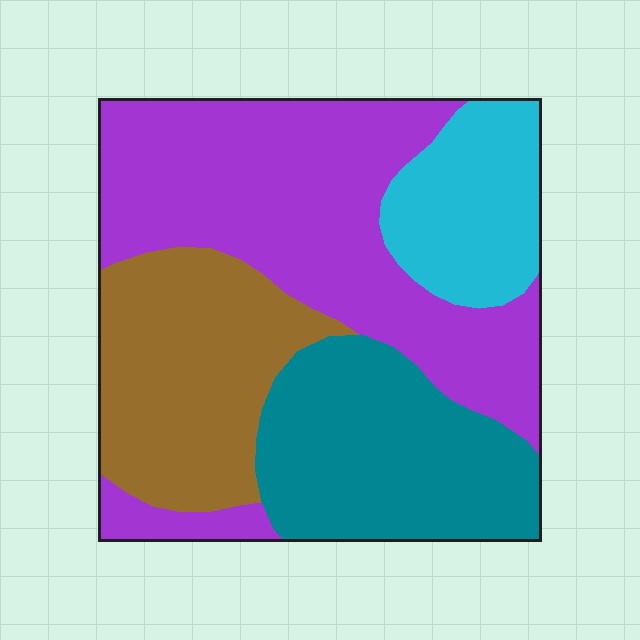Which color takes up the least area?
Cyan, at roughly 15%.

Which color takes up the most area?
Purple, at roughly 40%.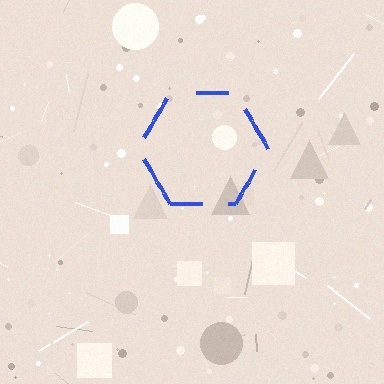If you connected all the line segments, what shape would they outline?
They would outline a hexagon.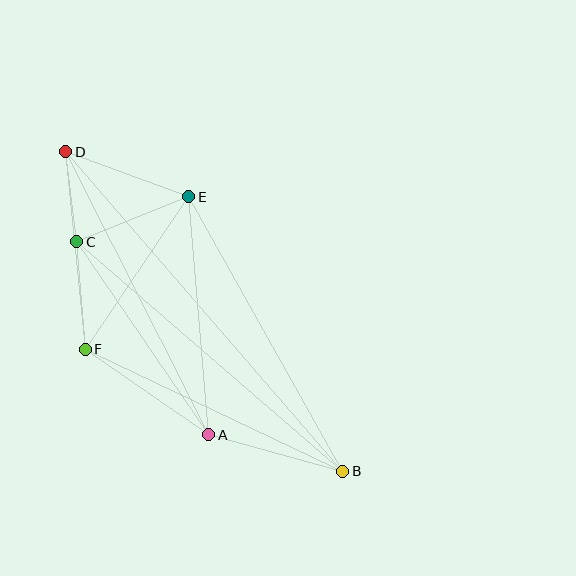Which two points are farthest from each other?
Points B and D are farthest from each other.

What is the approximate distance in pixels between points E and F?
The distance between E and F is approximately 184 pixels.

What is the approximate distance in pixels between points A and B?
The distance between A and B is approximately 139 pixels.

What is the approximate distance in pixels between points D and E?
The distance between D and E is approximately 131 pixels.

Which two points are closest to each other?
Points C and D are closest to each other.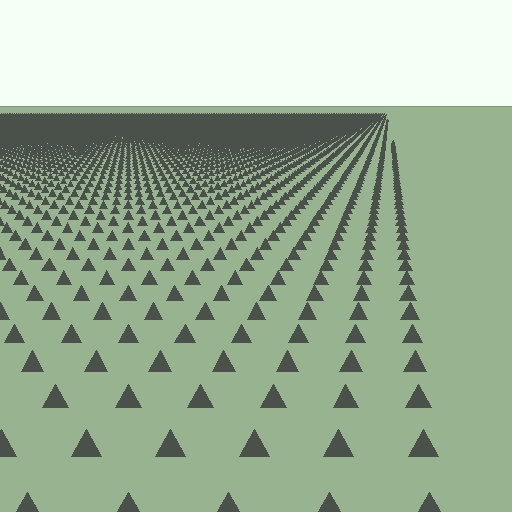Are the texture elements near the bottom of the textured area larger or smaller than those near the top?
Larger. Near the bottom, elements are closer to the viewer and appear at a bigger on-screen size.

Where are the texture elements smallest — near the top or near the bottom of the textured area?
Near the top.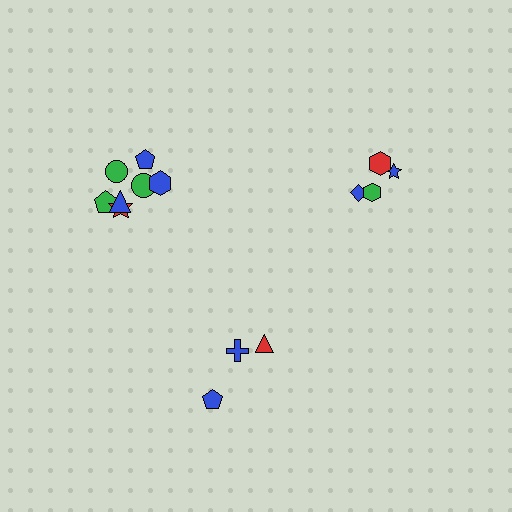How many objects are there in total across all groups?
There are 15 objects.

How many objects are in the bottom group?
There are 3 objects.